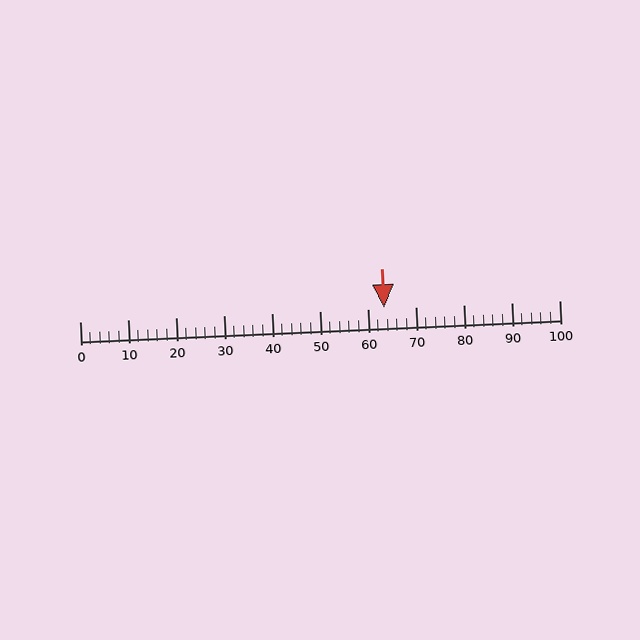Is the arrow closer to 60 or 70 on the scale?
The arrow is closer to 60.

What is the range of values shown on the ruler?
The ruler shows values from 0 to 100.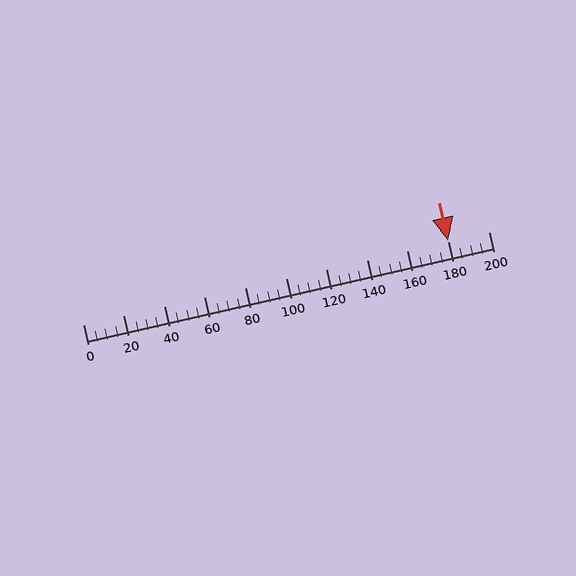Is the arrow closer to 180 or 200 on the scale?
The arrow is closer to 180.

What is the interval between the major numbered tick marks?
The major tick marks are spaced 20 units apart.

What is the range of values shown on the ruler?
The ruler shows values from 0 to 200.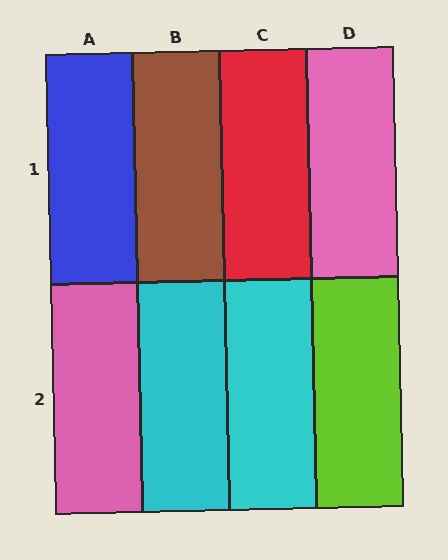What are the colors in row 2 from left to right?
Pink, cyan, cyan, lime.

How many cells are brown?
1 cell is brown.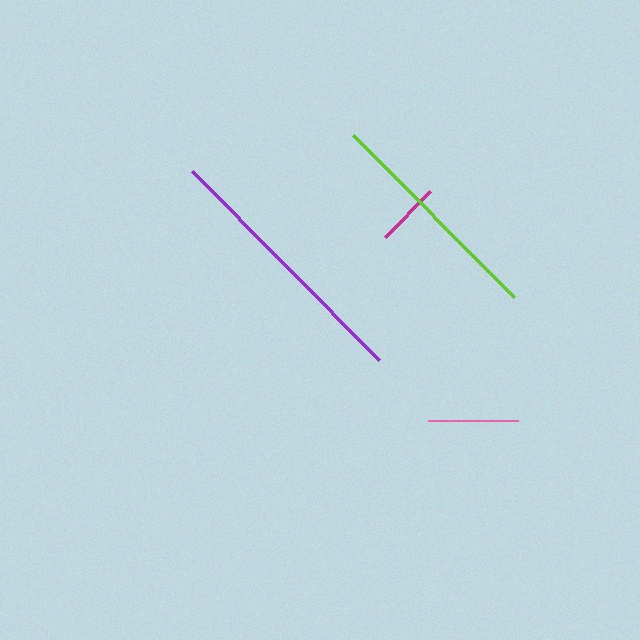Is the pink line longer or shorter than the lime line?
The lime line is longer than the pink line.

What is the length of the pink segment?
The pink segment is approximately 91 pixels long.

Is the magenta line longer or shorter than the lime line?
The lime line is longer than the magenta line.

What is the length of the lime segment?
The lime segment is approximately 228 pixels long.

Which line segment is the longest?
The purple line is the longest at approximately 266 pixels.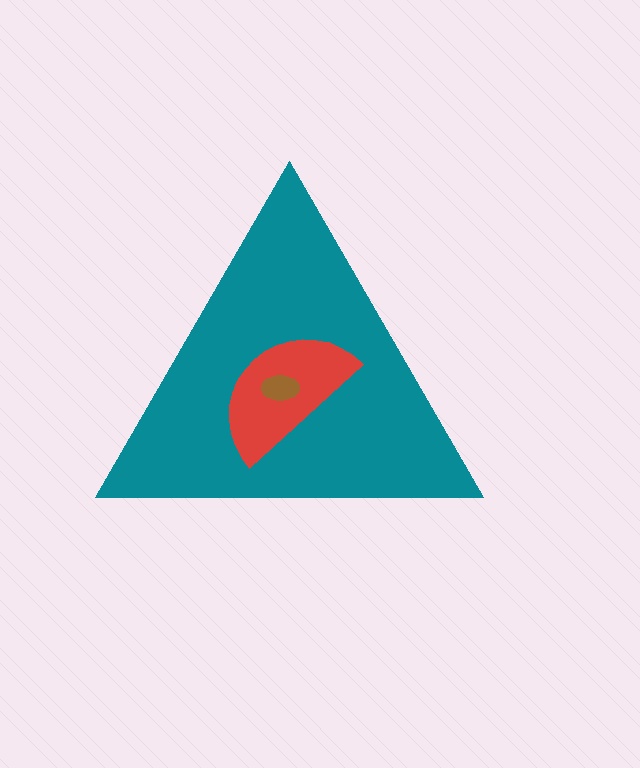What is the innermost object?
The brown ellipse.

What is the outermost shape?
The teal triangle.